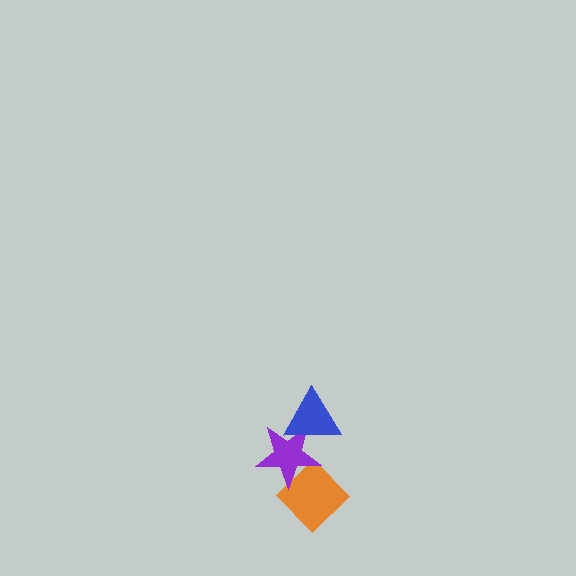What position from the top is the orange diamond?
The orange diamond is 3rd from the top.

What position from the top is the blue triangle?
The blue triangle is 1st from the top.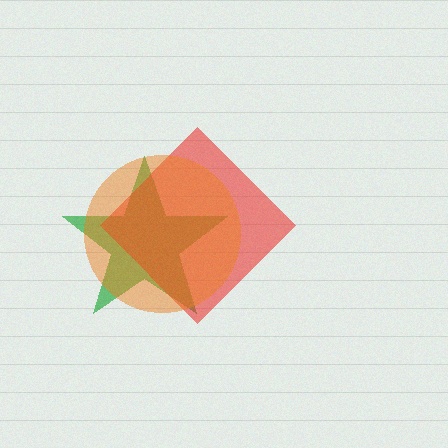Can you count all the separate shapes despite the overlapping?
Yes, there are 3 separate shapes.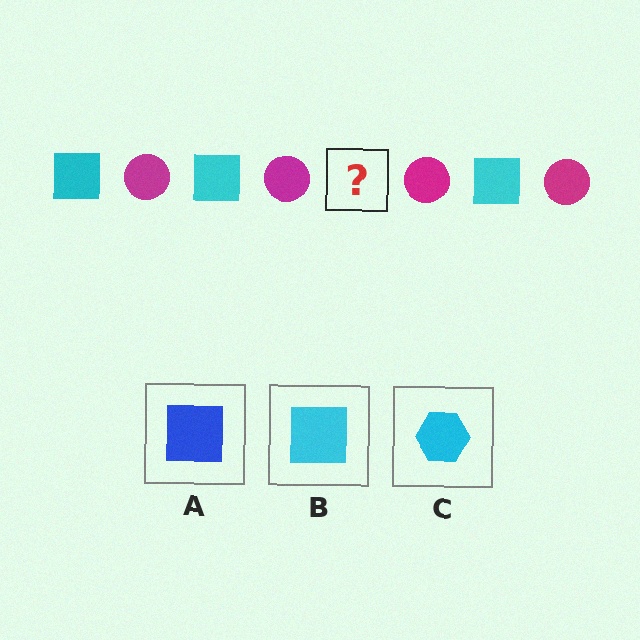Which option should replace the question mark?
Option B.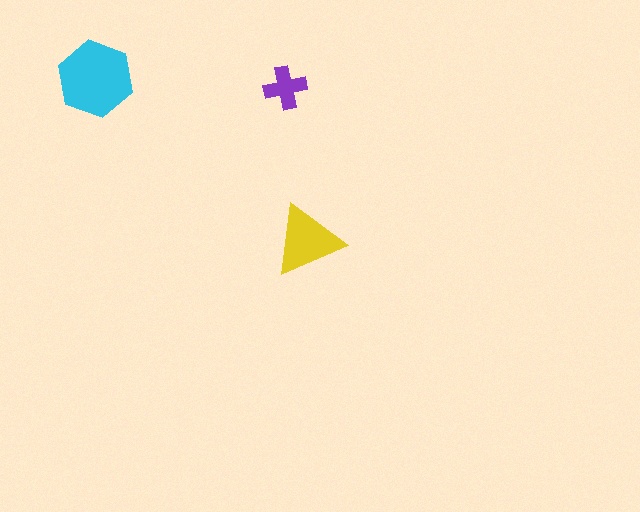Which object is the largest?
The cyan hexagon.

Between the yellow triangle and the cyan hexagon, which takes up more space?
The cyan hexagon.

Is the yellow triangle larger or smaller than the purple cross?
Larger.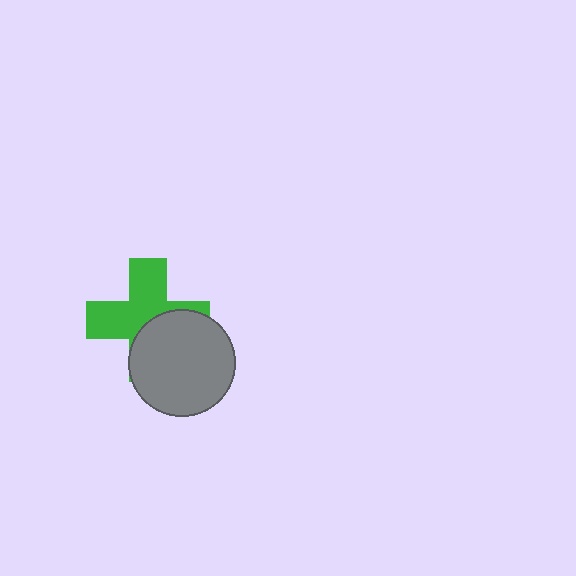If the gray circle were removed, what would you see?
You would see the complete green cross.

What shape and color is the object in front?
The object in front is a gray circle.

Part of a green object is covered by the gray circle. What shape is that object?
It is a cross.